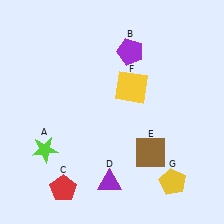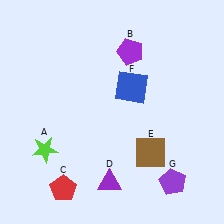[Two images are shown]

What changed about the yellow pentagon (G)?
In Image 1, G is yellow. In Image 2, it changed to purple.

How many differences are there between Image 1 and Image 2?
There are 2 differences between the two images.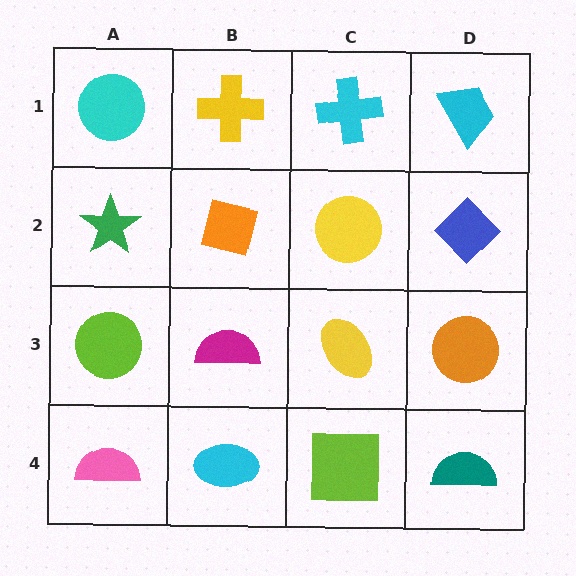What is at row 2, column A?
A green star.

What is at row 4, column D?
A teal semicircle.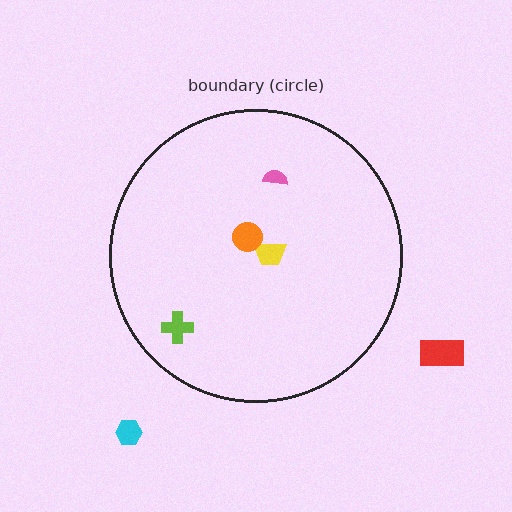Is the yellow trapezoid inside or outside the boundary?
Inside.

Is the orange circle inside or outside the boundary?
Inside.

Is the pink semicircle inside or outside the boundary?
Inside.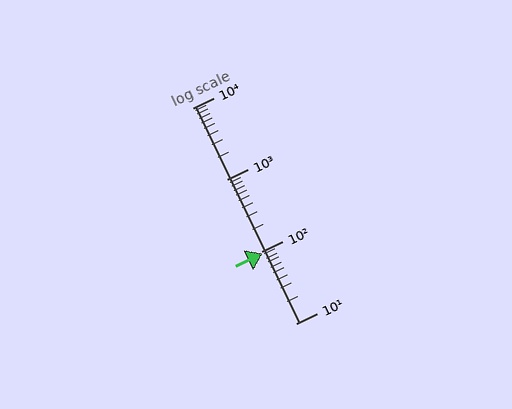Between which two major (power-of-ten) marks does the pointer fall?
The pointer is between 10 and 100.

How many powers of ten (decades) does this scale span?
The scale spans 3 decades, from 10 to 10000.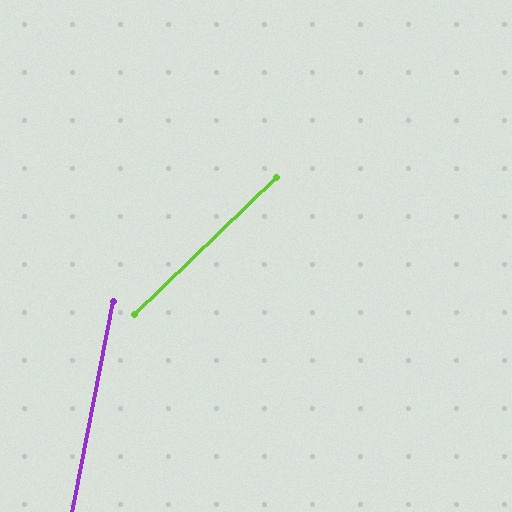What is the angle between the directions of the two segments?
Approximately 35 degrees.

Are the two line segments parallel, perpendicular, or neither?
Neither parallel nor perpendicular — they differ by about 35°.